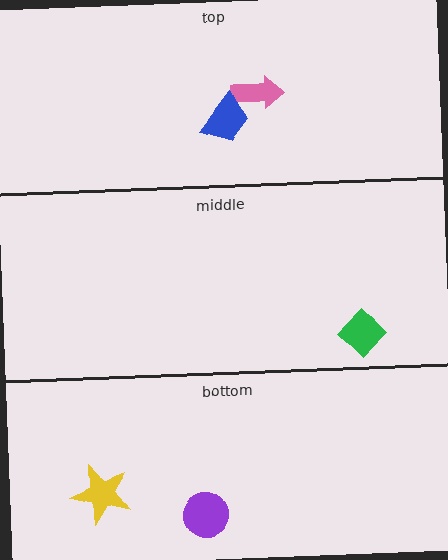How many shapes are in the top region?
2.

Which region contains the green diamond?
The middle region.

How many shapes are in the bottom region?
2.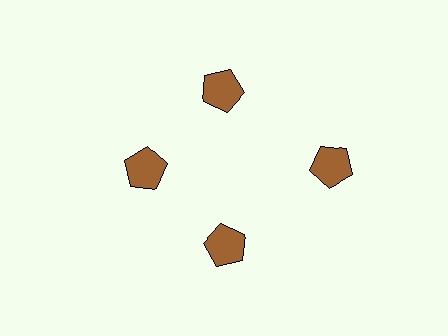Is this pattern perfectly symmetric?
No. The 4 brown pentagons are arranged in a ring, but one element near the 3 o'clock position is pushed outward from the center, breaking the 4-fold rotational symmetry.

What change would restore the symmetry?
The symmetry would be restored by moving it inward, back onto the ring so that all 4 pentagons sit at equal angles and equal distance from the center.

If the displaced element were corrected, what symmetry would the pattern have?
It would have 4-fold rotational symmetry — the pattern would map onto itself every 90 degrees.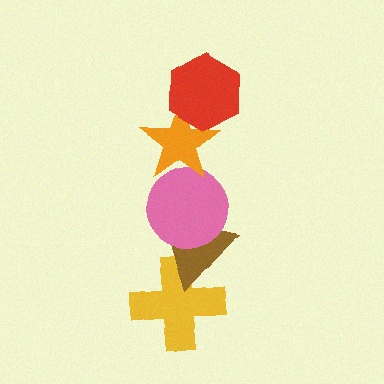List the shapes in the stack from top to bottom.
From top to bottom: the red hexagon, the orange star, the pink circle, the brown triangle, the yellow cross.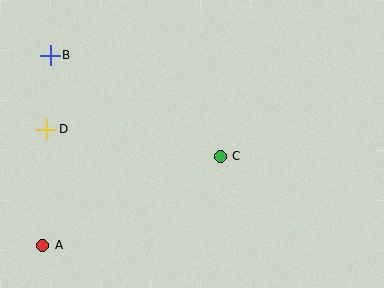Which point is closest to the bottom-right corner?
Point C is closest to the bottom-right corner.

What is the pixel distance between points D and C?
The distance between D and C is 176 pixels.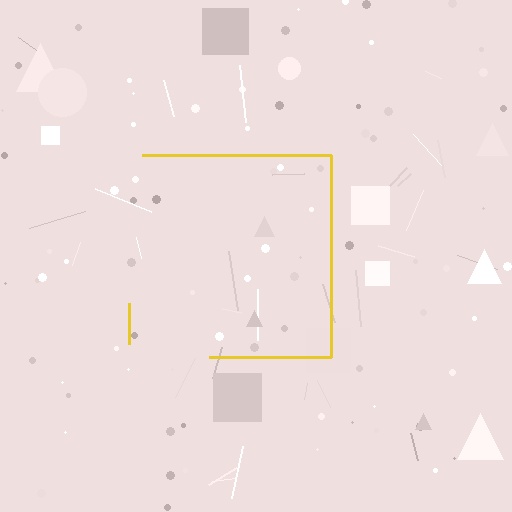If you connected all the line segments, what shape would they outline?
They would outline a square.